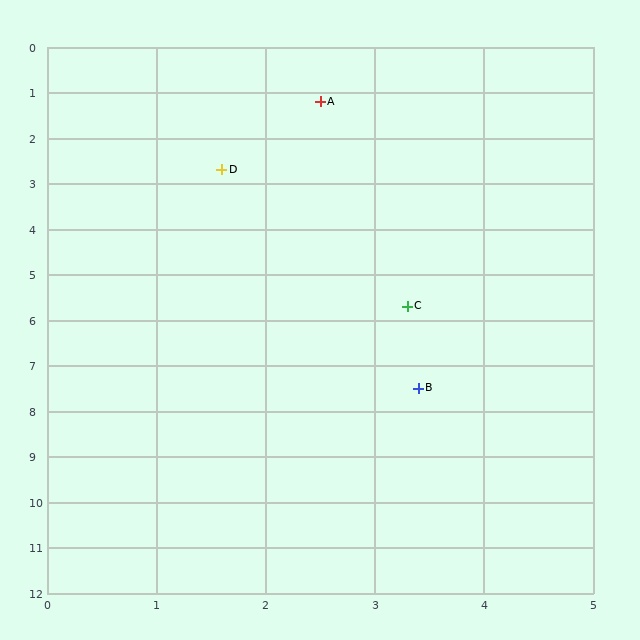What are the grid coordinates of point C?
Point C is at approximately (3.3, 5.7).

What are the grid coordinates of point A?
Point A is at approximately (2.5, 1.2).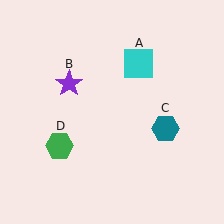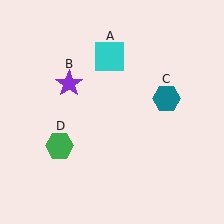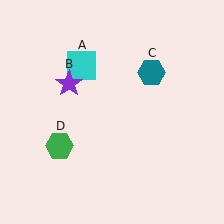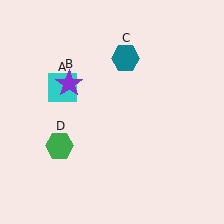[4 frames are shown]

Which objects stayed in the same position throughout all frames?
Purple star (object B) and green hexagon (object D) remained stationary.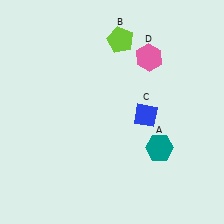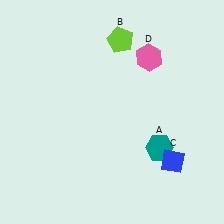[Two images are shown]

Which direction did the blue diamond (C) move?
The blue diamond (C) moved down.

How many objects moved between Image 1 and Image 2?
1 object moved between the two images.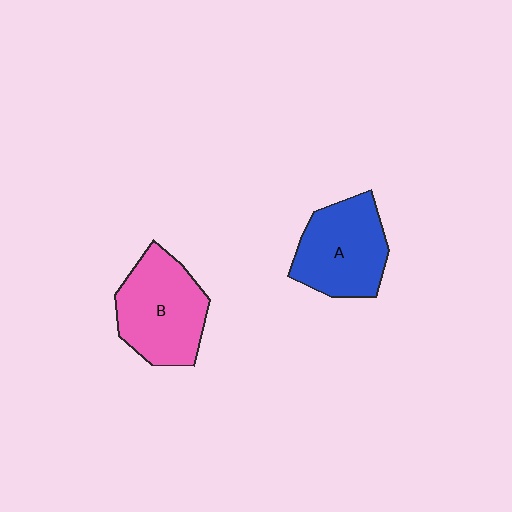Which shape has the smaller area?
Shape A (blue).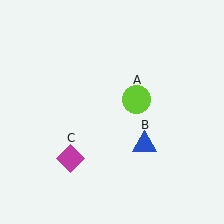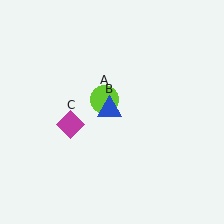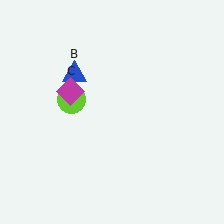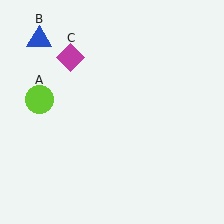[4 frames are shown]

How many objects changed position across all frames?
3 objects changed position: lime circle (object A), blue triangle (object B), magenta diamond (object C).